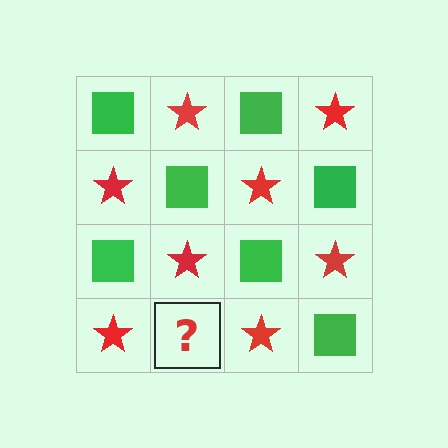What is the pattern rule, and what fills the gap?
The rule is that it alternates green square and red star in a checkerboard pattern. The gap should be filled with a green square.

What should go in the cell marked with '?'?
The missing cell should contain a green square.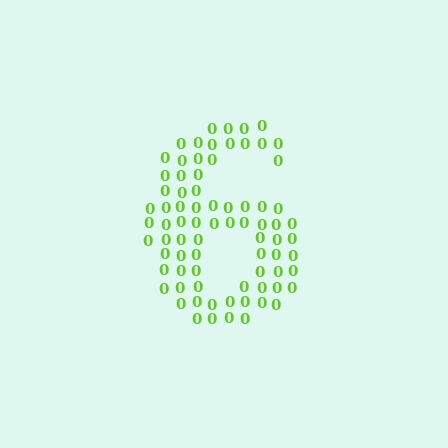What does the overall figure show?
The overall figure shows the digit 6.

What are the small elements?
The small elements are digit 0's.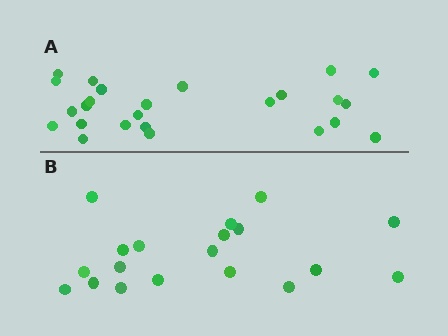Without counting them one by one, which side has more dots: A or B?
Region A (the top region) has more dots.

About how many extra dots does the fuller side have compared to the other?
Region A has about 6 more dots than region B.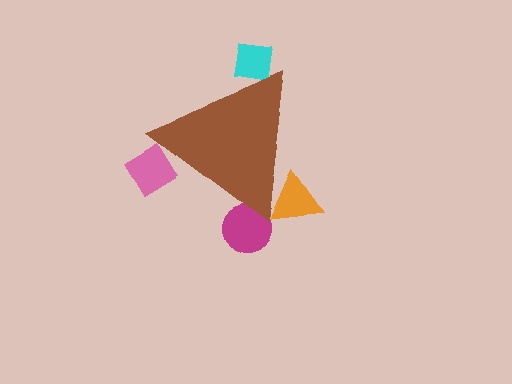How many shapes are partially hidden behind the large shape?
4 shapes are partially hidden.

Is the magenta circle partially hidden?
Yes, the magenta circle is partially hidden behind the brown triangle.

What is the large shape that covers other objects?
A brown triangle.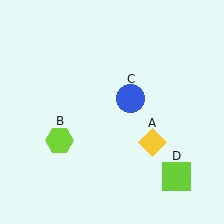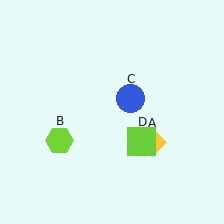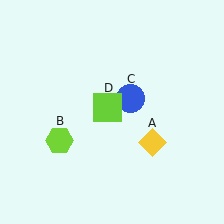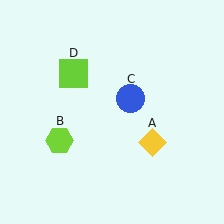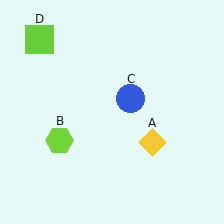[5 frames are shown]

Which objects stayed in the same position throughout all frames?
Yellow diamond (object A) and lime hexagon (object B) and blue circle (object C) remained stationary.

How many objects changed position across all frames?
1 object changed position: lime square (object D).